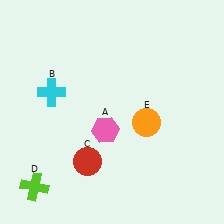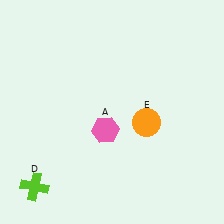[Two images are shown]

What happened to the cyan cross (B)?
The cyan cross (B) was removed in Image 2. It was in the top-left area of Image 1.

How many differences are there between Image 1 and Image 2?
There are 2 differences between the two images.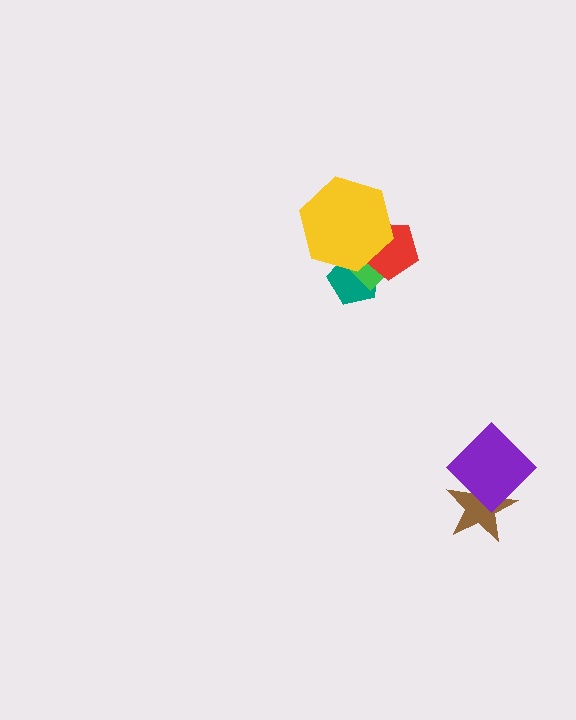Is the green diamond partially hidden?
Yes, it is partially covered by another shape.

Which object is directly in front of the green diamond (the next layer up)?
The red pentagon is directly in front of the green diamond.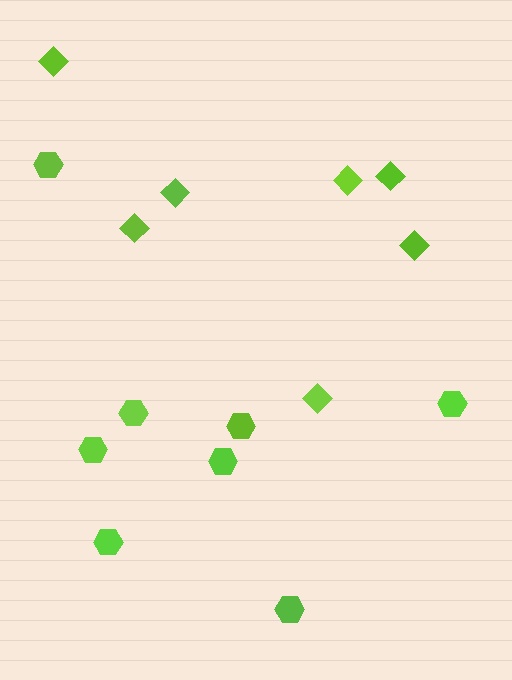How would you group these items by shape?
There are 2 groups: one group of diamonds (7) and one group of hexagons (8).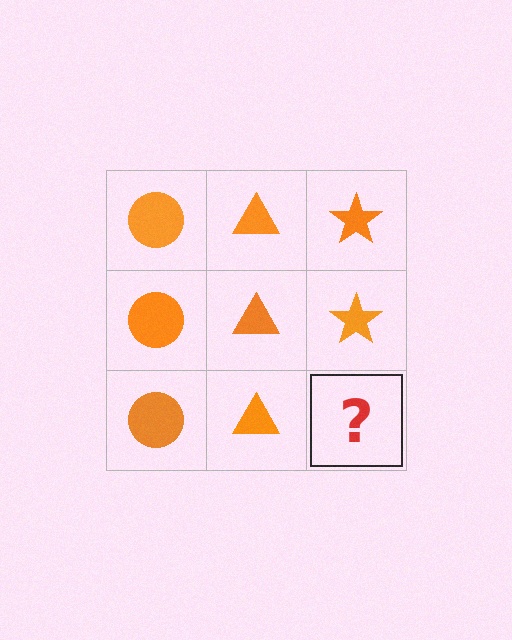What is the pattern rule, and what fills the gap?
The rule is that each column has a consistent shape. The gap should be filled with an orange star.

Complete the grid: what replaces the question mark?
The question mark should be replaced with an orange star.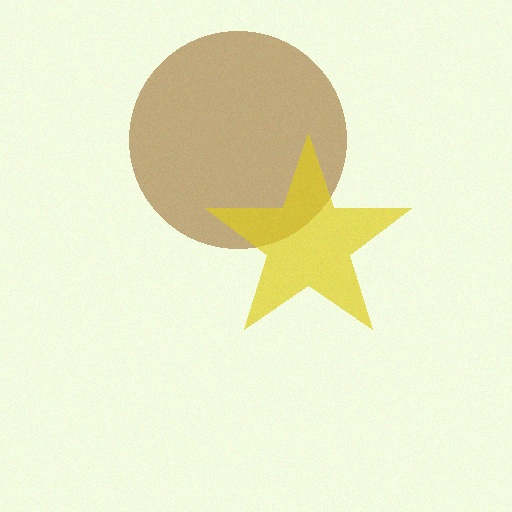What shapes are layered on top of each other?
The layered shapes are: a brown circle, a yellow star.